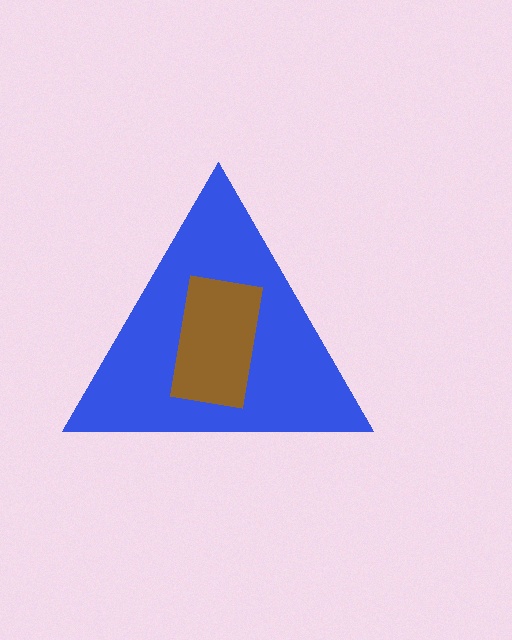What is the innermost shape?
The brown rectangle.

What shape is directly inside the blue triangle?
The brown rectangle.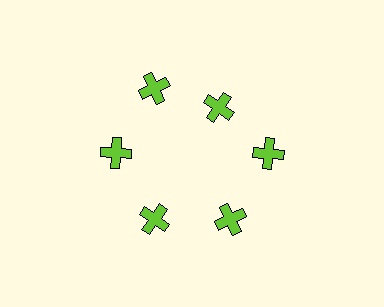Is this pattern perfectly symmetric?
No. The 6 lime crosses are arranged in a ring, but one element near the 1 o'clock position is pulled inward toward the center, breaking the 6-fold rotational symmetry.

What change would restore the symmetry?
The symmetry would be restored by moving it outward, back onto the ring so that all 6 crosses sit at equal angles and equal distance from the center.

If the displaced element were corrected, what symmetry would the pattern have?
It would have 6-fold rotational symmetry — the pattern would map onto itself every 60 degrees.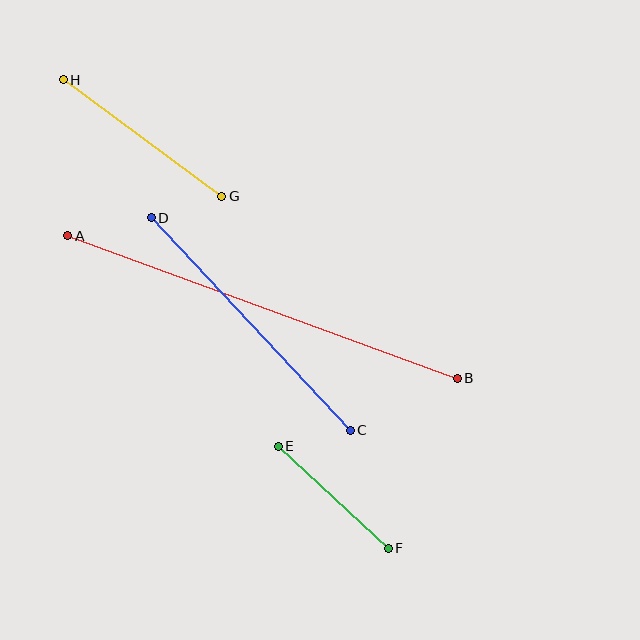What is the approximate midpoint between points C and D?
The midpoint is at approximately (251, 324) pixels.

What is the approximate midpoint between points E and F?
The midpoint is at approximately (333, 497) pixels.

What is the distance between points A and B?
The distance is approximately 415 pixels.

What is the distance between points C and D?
The distance is approximately 291 pixels.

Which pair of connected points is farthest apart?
Points A and B are farthest apart.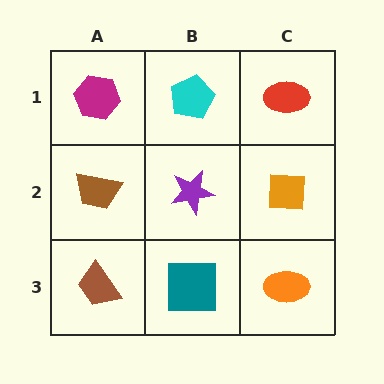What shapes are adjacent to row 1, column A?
A brown trapezoid (row 2, column A), a cyan pentagon (row 1, column B).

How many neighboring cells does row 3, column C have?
2.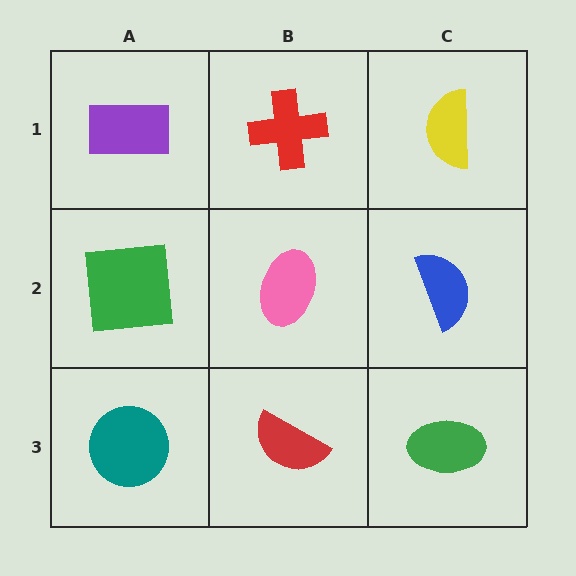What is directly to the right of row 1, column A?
A red cross.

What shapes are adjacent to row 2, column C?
A yellow semicircle (row 1, column C), a green ellipse (row 3, column C), a pink ellipse (row 2, column B).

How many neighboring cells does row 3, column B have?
3.